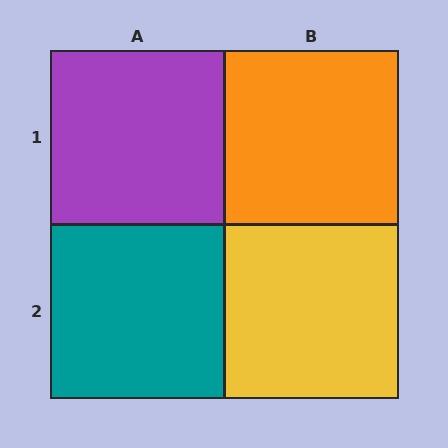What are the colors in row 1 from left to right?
Purple, orange.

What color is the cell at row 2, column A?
Teal.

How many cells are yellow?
1 cell is yellow.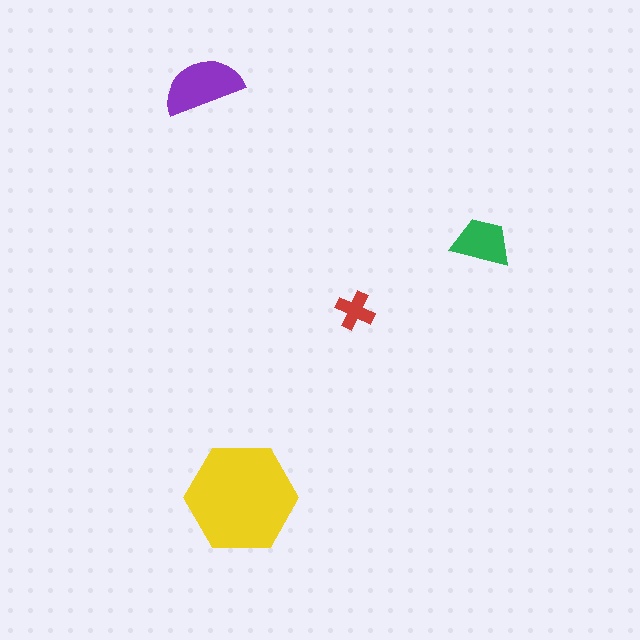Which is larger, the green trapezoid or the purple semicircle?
The purple semicircle.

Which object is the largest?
The yellow hexagon.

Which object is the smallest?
The red cross.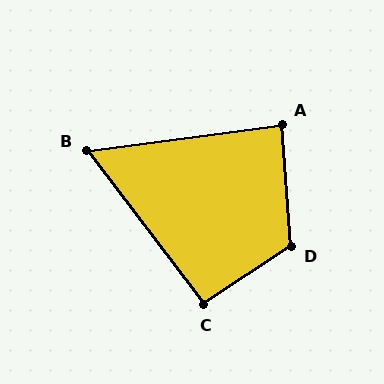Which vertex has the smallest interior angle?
B, at approximately 60 degrees.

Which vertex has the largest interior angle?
D, at approximately 120 degrees.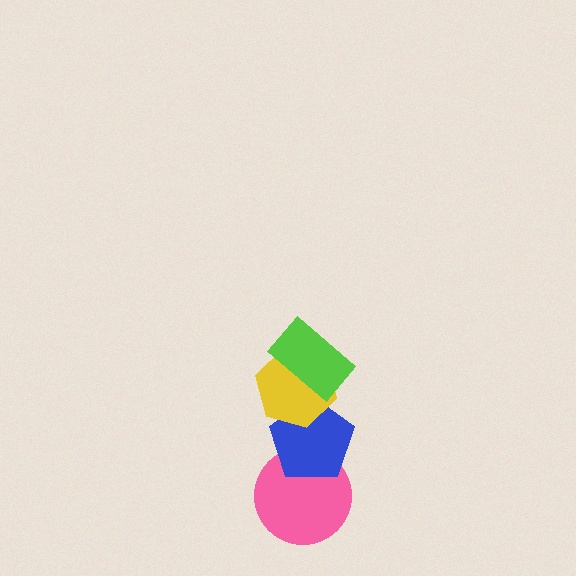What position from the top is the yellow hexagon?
The yellow hexagon is 2nd from the top.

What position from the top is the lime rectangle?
The lime rectangle is 1st from the top.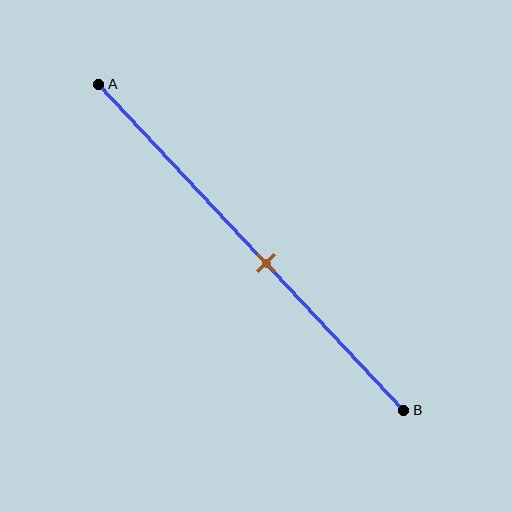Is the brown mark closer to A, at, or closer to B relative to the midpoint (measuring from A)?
The brown mark is closer to point B than the midpoint of segment AB.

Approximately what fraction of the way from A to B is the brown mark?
The brown mark is approximately 55% of the way from A to B.